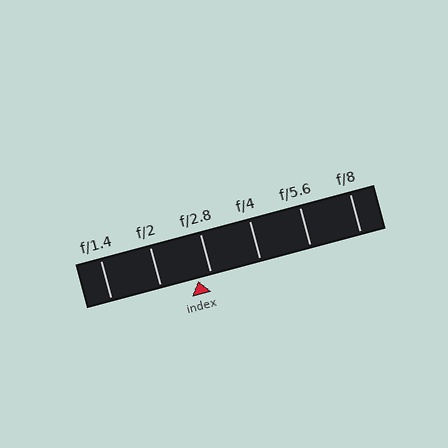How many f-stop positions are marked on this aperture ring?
There are 6 f-stop positions marked.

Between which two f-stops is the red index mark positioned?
The index mark is between f/2 and f/2.8.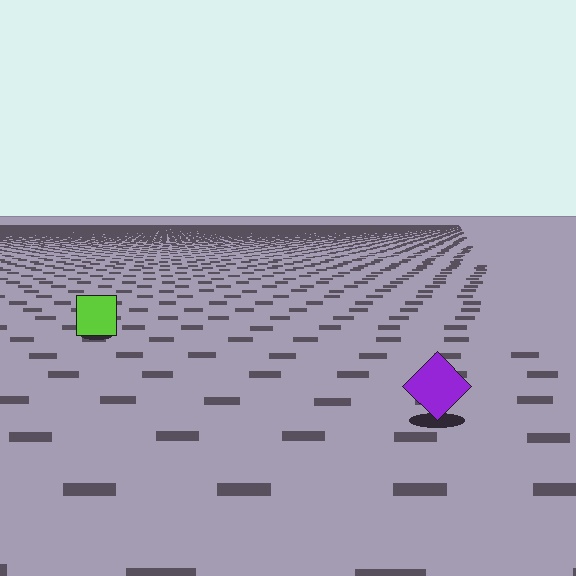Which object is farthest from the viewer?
The lime square is farthest from the viewer. It appears smaller and the ground texture around it is denser.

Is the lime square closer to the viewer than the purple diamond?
No. The purple diamond is closer — you can tell from the texture gradient: the ground texture is coarser near it.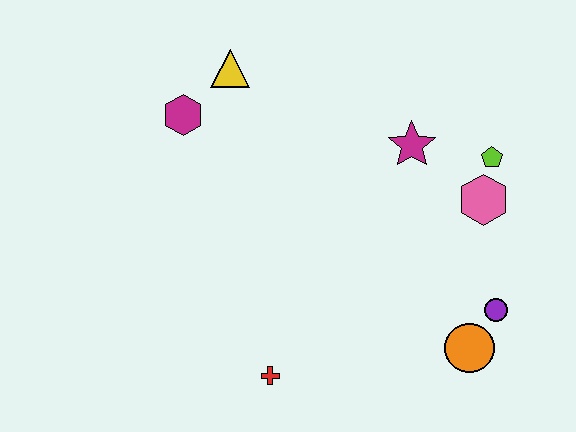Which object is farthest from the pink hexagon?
The magenta hexagon is farthest from the pink hexagon.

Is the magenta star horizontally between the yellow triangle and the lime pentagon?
Yes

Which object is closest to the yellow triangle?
The magenta hexagon is closest to the yellow triangle.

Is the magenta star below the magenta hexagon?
Yes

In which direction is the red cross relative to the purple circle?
The red cross is to the left of the purple circle.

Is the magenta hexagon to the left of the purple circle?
Yes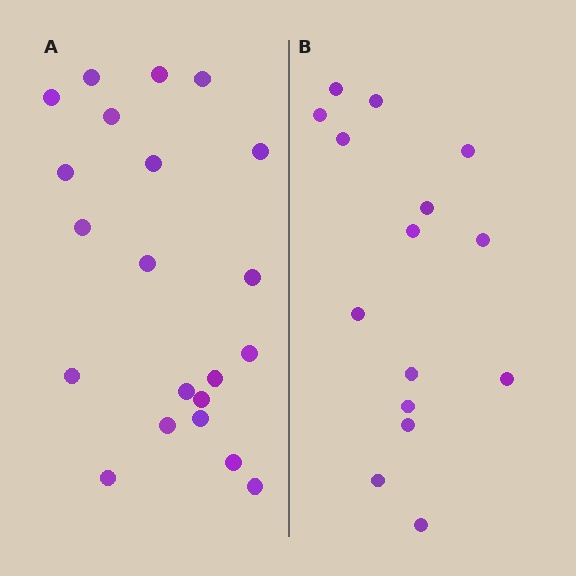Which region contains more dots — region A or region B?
Region A (the left region) has more dots.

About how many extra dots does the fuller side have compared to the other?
Region A has about 6 more dots than region B.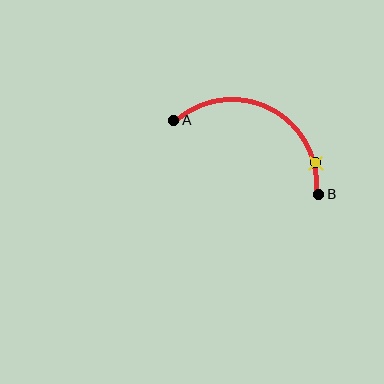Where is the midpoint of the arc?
The arc midpoint is the point on the curve farthest from the straight line joining A and B. It sits above that line.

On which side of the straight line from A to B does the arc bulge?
The arc bulges above the straight line connecting A and B.